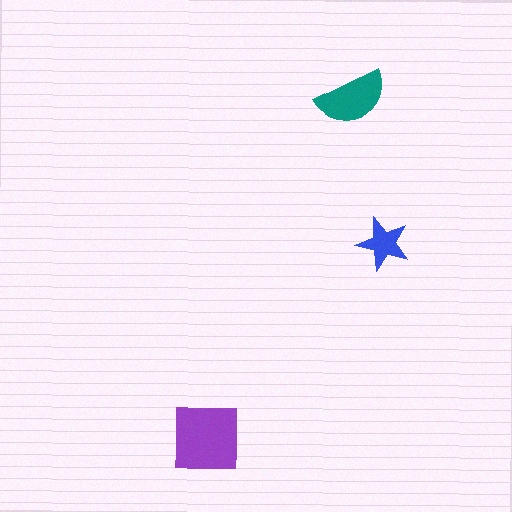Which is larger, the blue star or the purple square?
The purple square.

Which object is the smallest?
The blue star.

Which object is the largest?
The purple square.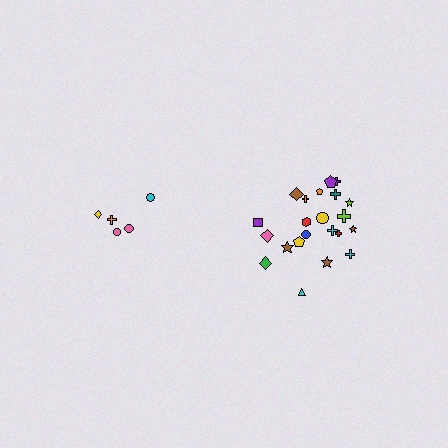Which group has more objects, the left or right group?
The right group.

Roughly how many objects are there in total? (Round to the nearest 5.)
Roughly 25 objects in total.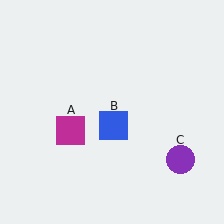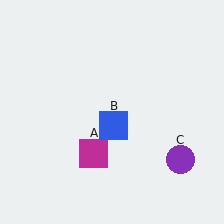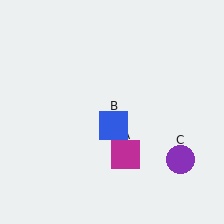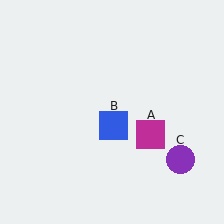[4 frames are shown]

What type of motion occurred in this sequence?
The magenta square (object A) rotated counterclockwise around the center of the scene.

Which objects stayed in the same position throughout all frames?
Blue square (object B) and purple circle (object C) remained stationary.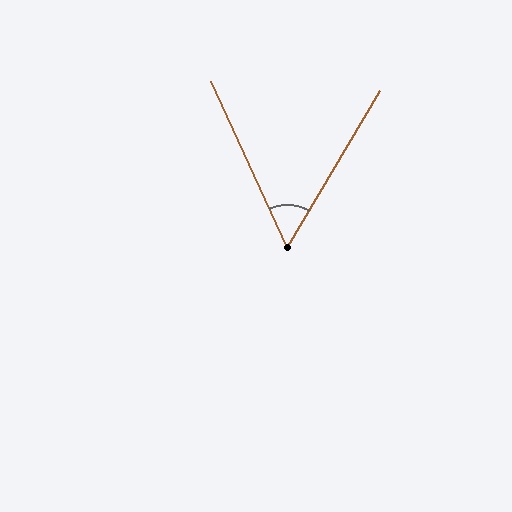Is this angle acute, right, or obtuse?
It is acute.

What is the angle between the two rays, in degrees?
Approximately 55 degrees.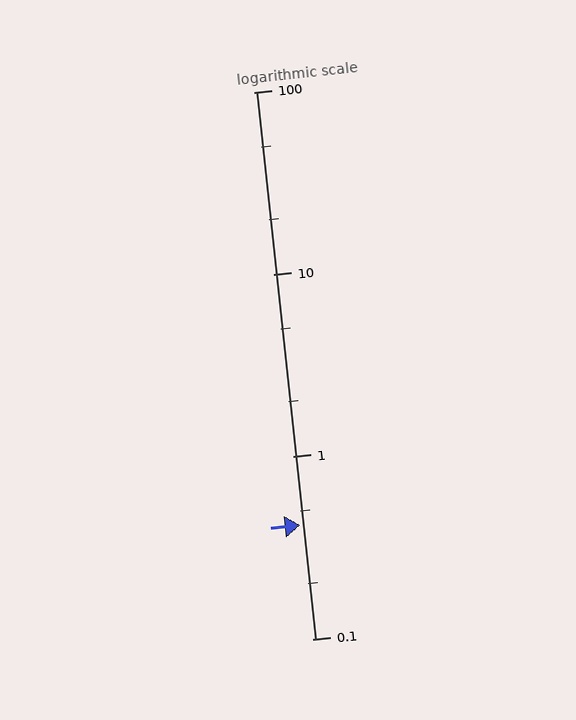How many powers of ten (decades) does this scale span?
The scale spans 3 decades, from 0.1 to 100.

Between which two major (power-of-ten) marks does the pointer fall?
The pointer is between 0.1 and 1.